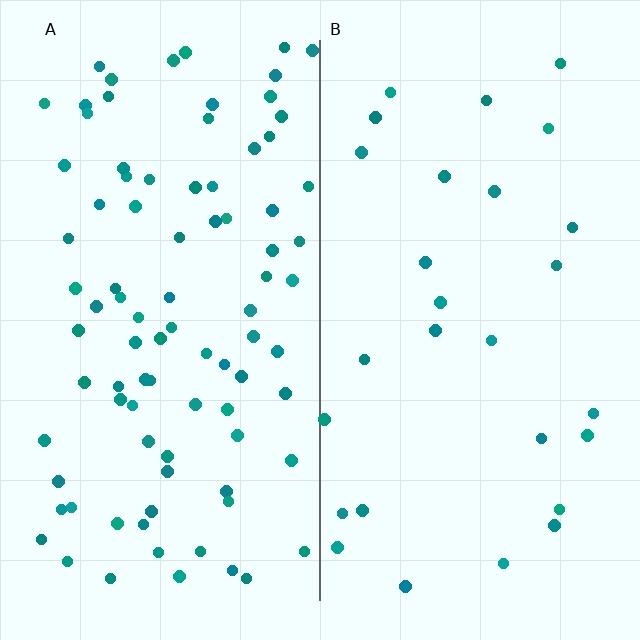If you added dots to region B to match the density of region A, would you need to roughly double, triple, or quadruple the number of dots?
Approximately triple.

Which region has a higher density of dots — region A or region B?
A (the left).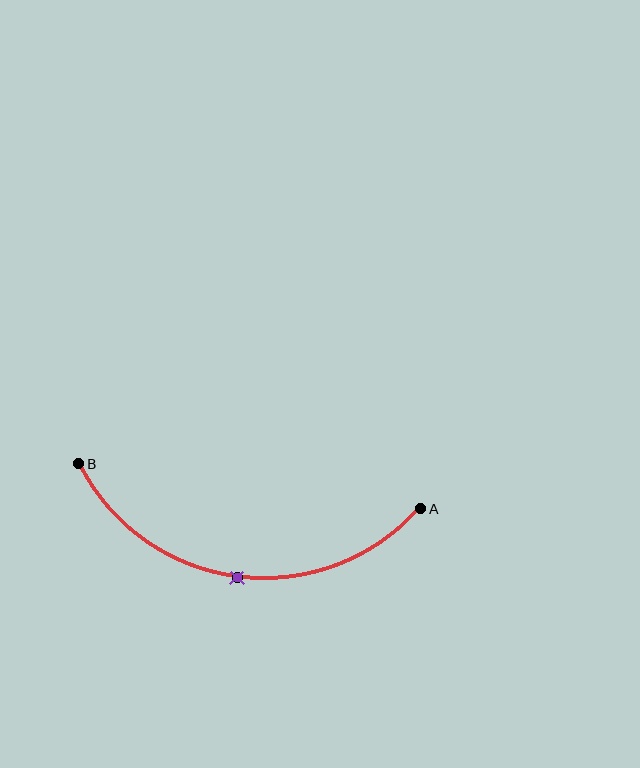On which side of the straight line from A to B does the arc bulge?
The arc bulges below the straight line connecting A and B.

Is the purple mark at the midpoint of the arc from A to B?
Yes. The purple mark lies on the arc at equal arc-length from both A and B — it is the arc midpoint.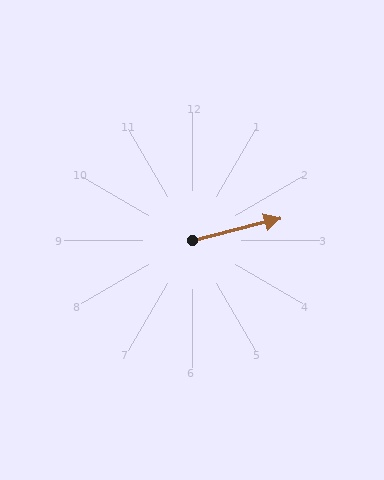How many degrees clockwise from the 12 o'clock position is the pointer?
Approximately 76 degrees.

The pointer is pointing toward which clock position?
Roughly 3 o'clock.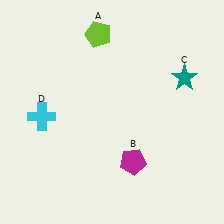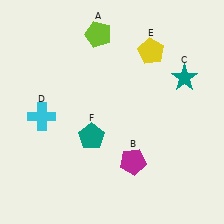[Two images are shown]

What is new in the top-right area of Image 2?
A yellow pentagon (E) was added in the top-right area of Image 2.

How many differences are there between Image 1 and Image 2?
There are 2 differences between the two images.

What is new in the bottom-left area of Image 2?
A teal pentagon (F) was added in the bottom-left area of Image 2.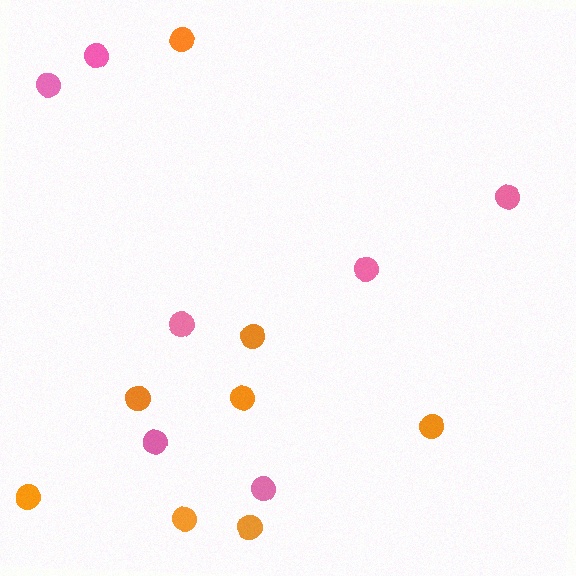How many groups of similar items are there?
There are 2 groups: one group of orange circles (8) and one group of pink circles (7).